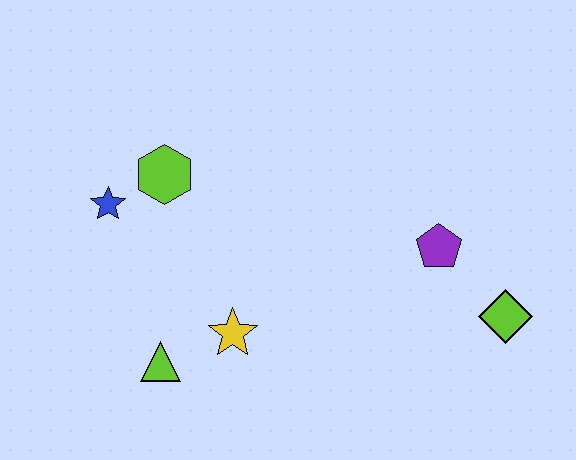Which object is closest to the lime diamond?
The purple pentagon is closest to the lime diamond.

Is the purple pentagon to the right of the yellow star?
Yes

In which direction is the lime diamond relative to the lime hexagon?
The lime diamond is to the right of the lime hexagon.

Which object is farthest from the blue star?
The lime diamond is farthest from the blue star.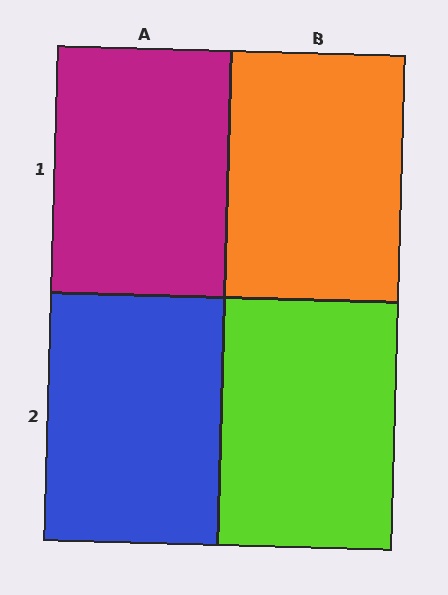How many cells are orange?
1 cell is orange.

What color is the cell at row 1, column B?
Orange.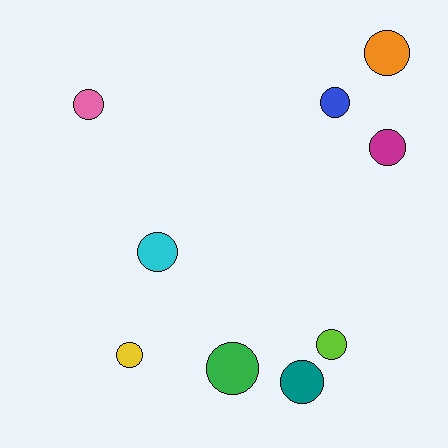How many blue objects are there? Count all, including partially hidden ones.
There is 1 blue object.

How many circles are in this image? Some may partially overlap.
There are 9 circles.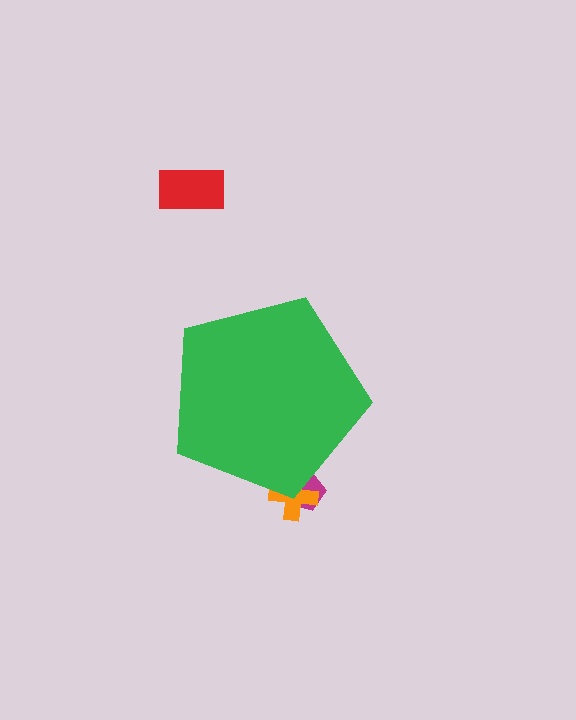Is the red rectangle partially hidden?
No, the red rectangle is fully visible.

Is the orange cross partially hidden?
Yes, the orange cross is partially hidden behind the green pentagon.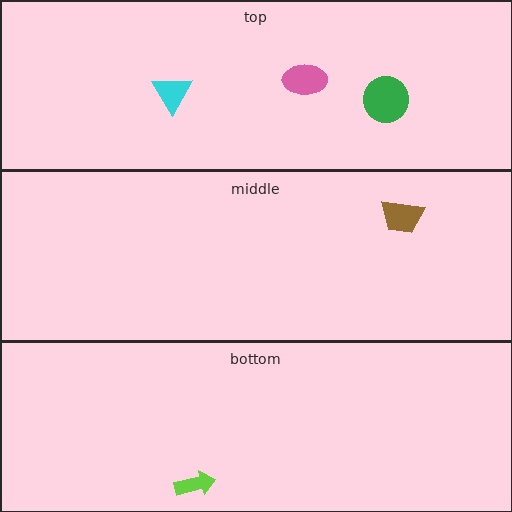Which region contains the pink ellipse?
The top region.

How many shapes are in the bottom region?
1.